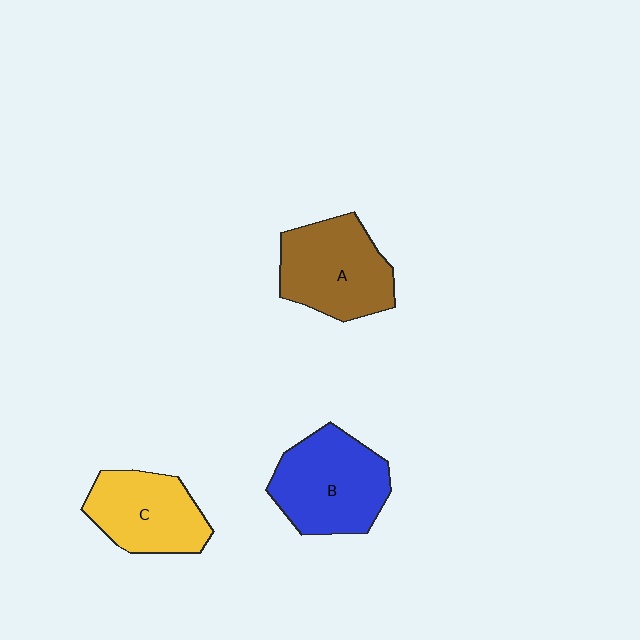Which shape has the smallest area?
Shape C (yellow).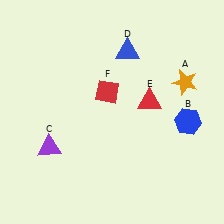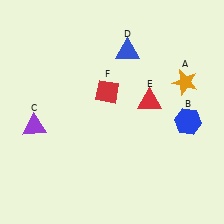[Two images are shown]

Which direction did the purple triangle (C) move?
The purple triangle (C) moved up.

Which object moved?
The purple triangle (C) moved up.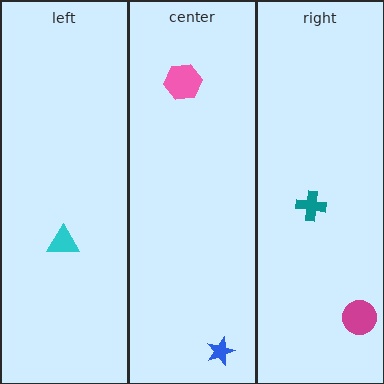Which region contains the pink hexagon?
The center region.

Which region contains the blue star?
The center region.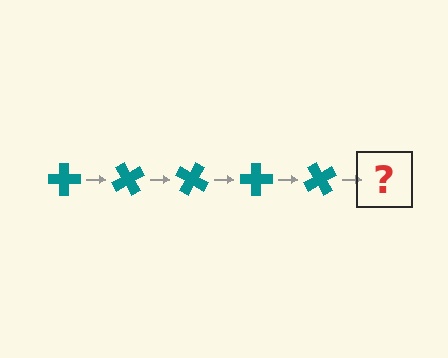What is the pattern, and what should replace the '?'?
The pattern is that the cross rotates 60 degrees each step. The '?' should be a teal cross rotated 300 degrees.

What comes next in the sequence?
The next element should be a teal cross rotated 300 degrees.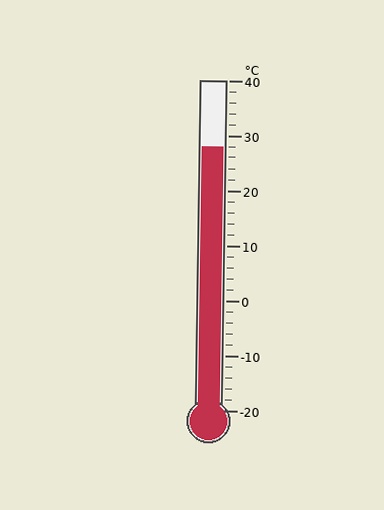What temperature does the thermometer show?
The thermometer shows approximately 28°C.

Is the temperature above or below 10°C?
The temperature is above 10°C.